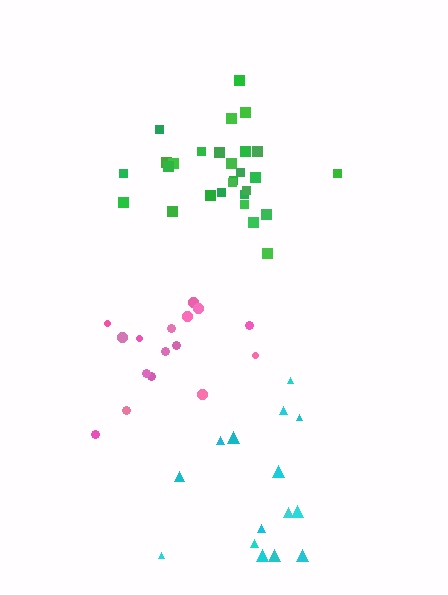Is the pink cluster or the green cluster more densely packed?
Green.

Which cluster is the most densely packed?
Green.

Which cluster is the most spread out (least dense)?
Cyan.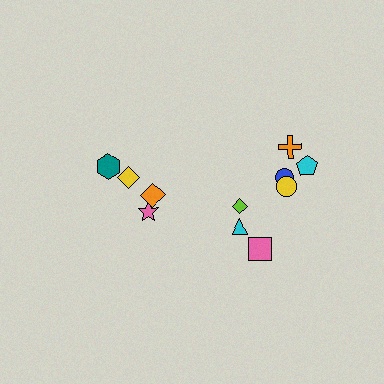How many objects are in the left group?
There are 4 objects.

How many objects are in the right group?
There are 7 objects.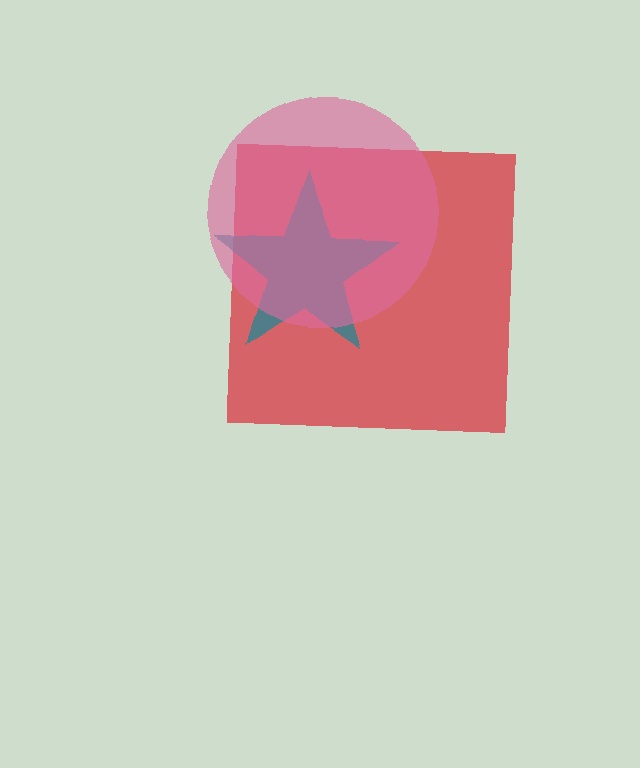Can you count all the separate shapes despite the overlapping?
Yes, there are 3 separate shapes.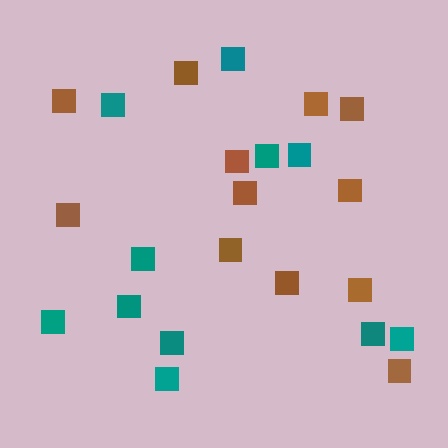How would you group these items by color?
There are 2 groups: one group of brown squares (12) and one group of teal squares (11).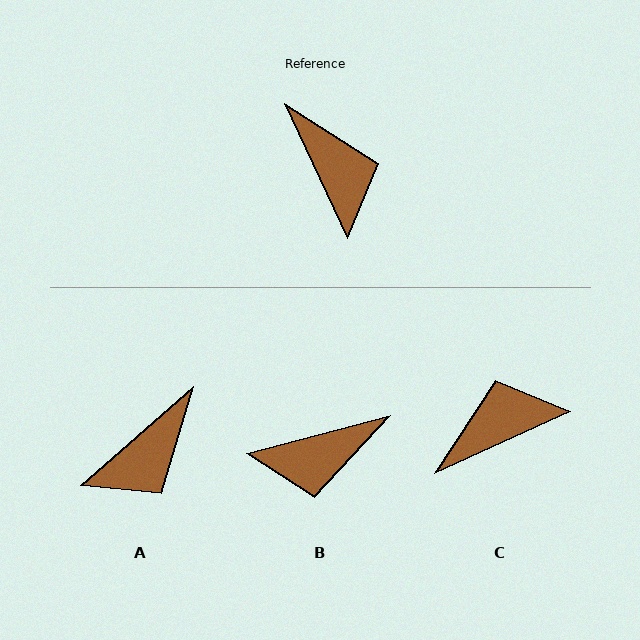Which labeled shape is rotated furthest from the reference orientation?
B, about 100 degrees away.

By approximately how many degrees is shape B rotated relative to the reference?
Approximately 100 degrees clockwise.